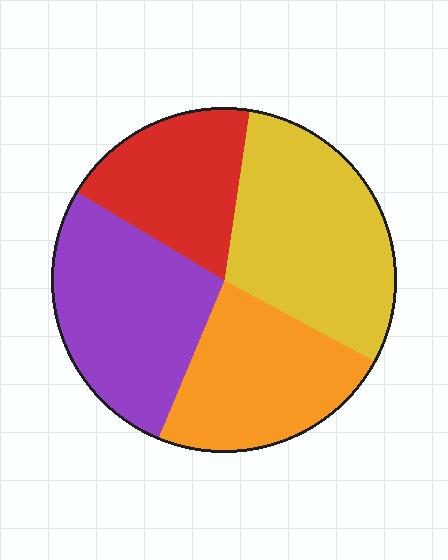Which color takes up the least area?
Red, at roughly 20%.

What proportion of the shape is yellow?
Yellow covers 30% of the shape.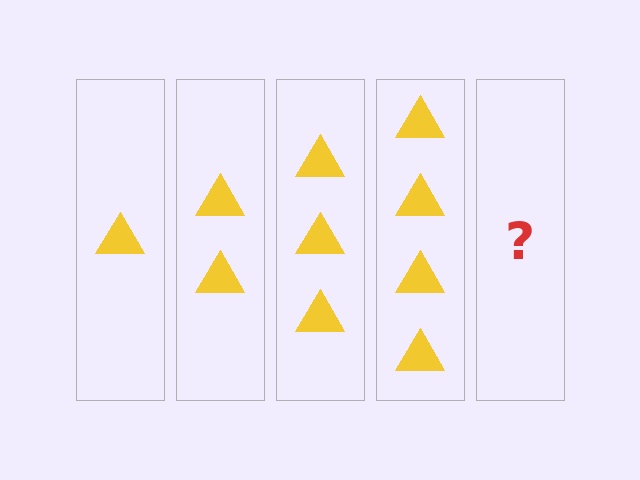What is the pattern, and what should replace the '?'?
The pattern is that each step adds one more triangle. The '?' should be 5 triangles.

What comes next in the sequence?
The next element should be 5 triangles.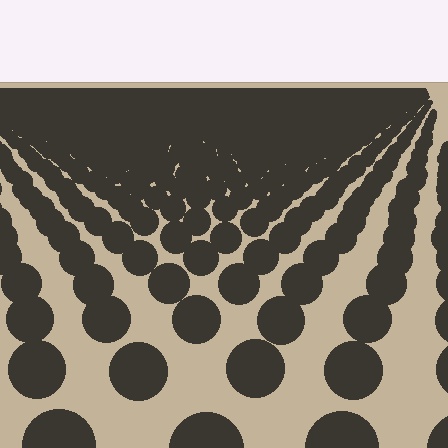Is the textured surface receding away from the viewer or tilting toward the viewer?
The surface is receding away from the viewer. Texture elements get smaller and denser toward the top.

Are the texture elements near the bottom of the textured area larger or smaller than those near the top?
Larger. Near the bottom, elements are closer to the viewer and appear at a bigger on-screen size.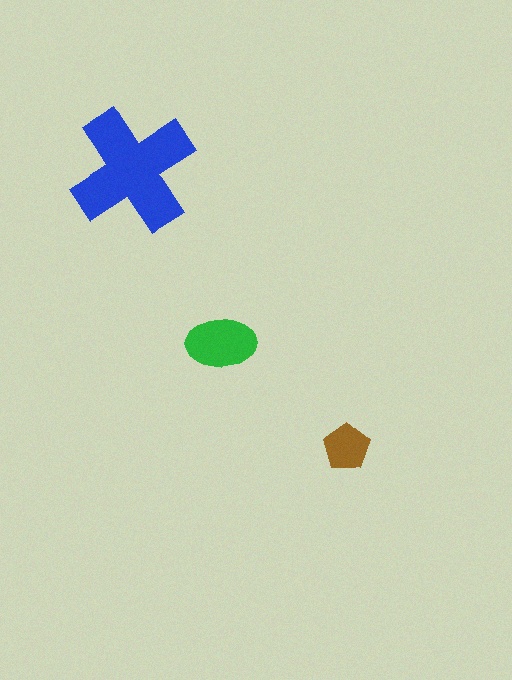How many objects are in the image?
There are 3 objects in the image.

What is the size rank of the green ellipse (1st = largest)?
2nd.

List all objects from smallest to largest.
The brown pentagon, the green ellipse, the blue cross.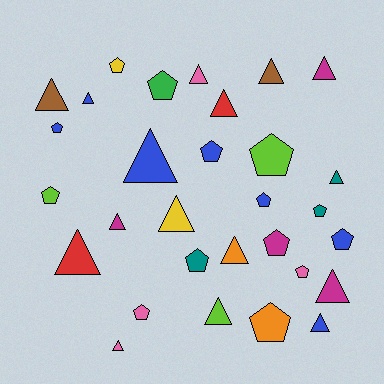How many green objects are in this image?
There is 1 green object.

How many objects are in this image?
There are 30 objects.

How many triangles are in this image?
There are 16 triangles.